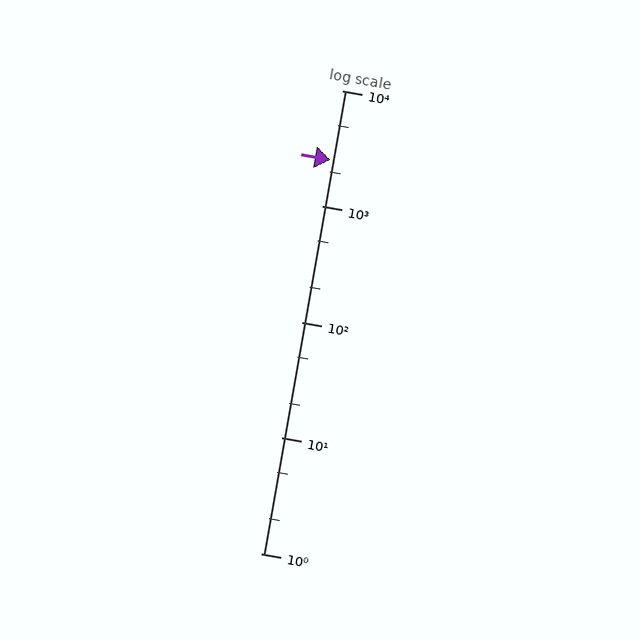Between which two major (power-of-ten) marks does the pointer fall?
The pointer is between 1000 and 10000.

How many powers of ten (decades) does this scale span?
The scale spans 4 decades, from 1 to 10000.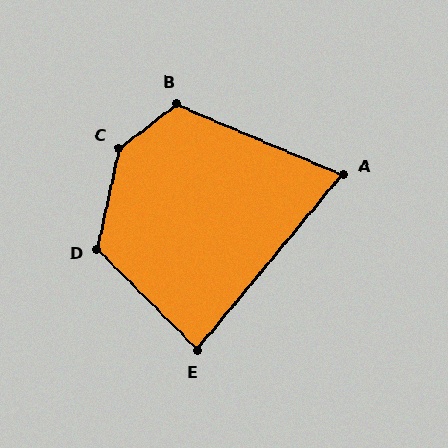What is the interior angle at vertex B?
Approximately 119 degrees (obtuse).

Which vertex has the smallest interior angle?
A, at approximately 73 degrees.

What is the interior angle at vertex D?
Approximately 123 degrees (obtuse).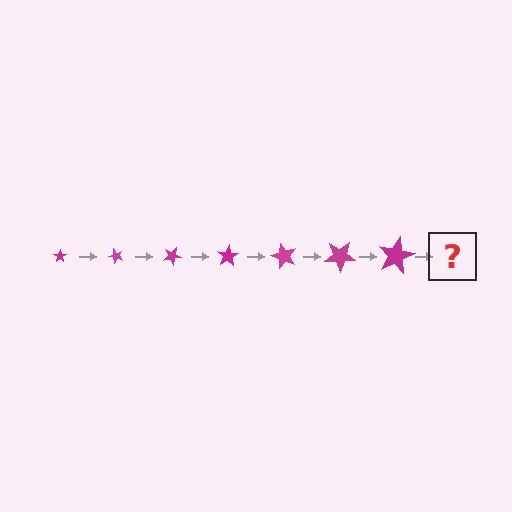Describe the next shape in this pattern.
It should be a star, larger than the previous one and rotated 350 degrees from the start.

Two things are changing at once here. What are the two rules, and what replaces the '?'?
The two rules are that the star grows larger each step and it rotates 50 degrees each step. The '?' should be a star, larger than the previous one and rotated 350 degrees from the start.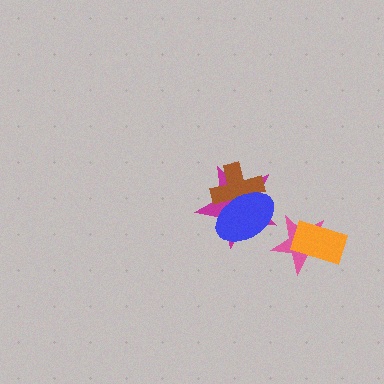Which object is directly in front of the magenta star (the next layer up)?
The brown cross is directly in front of the magenta star.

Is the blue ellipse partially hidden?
No, no other shape covers it.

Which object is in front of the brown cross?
The blue ellipse is in front of the brown cross.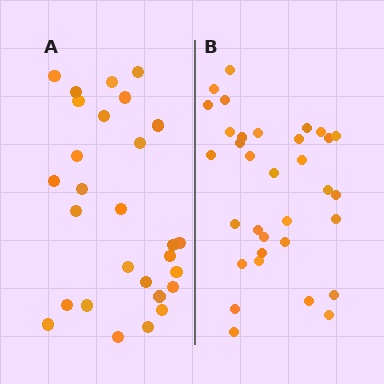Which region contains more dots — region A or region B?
Region B (the right region) has more dots.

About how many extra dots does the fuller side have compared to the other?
Region B has about 5 more dots than region A.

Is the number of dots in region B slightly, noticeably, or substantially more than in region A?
Region B has only slightly more — the two regions are fairly close. The ratio is roughly 1.2 to 1.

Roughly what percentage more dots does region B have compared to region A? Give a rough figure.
About 20% more.